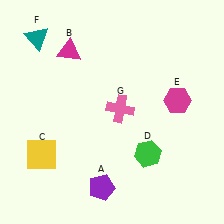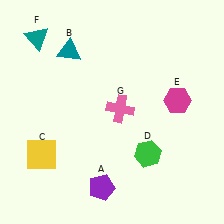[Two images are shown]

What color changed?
The triangle (B) changed from magenta in Image 1 to teal in Image 2.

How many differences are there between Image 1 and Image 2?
There is 1 difference between the two images.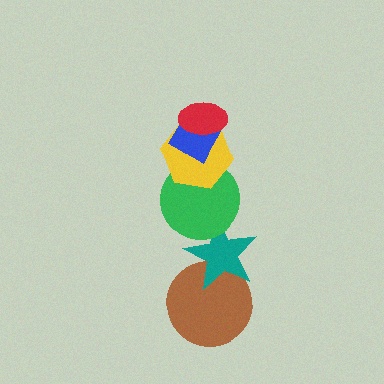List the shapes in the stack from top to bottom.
From top to bottom: the red ellipse, the blue diamond, the yellow hexagon, the green circle, the teal star, the brown circle.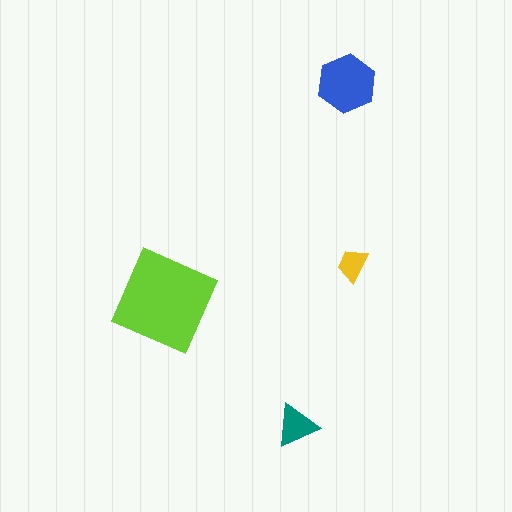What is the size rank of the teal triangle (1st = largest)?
3rd.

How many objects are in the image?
There are 4 objects in the image.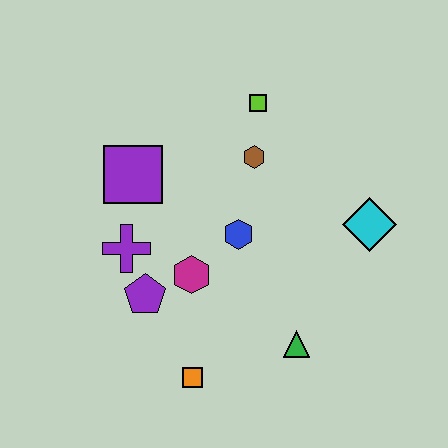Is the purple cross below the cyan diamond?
Yes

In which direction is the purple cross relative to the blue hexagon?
The purple cross is to the left of the blue hexagon.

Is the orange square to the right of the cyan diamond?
No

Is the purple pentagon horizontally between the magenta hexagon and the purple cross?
Yes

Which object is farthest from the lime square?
The orange square is farthest from the lime square.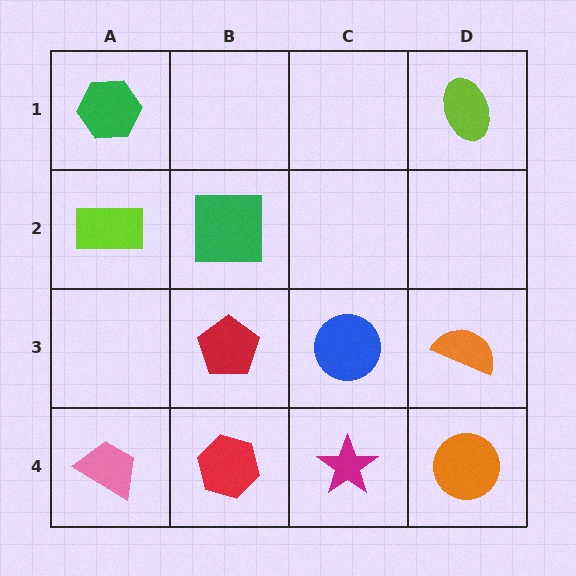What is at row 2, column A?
A lime rectangle.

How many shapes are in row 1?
2 shapes.